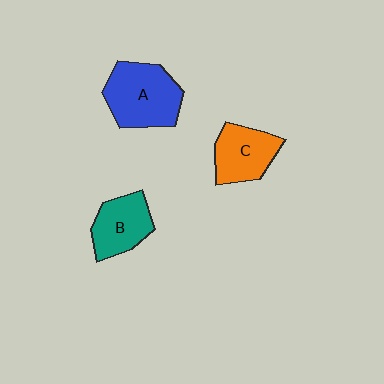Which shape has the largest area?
Shape A (blue).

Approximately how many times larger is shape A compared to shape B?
Approximately 1.4 times.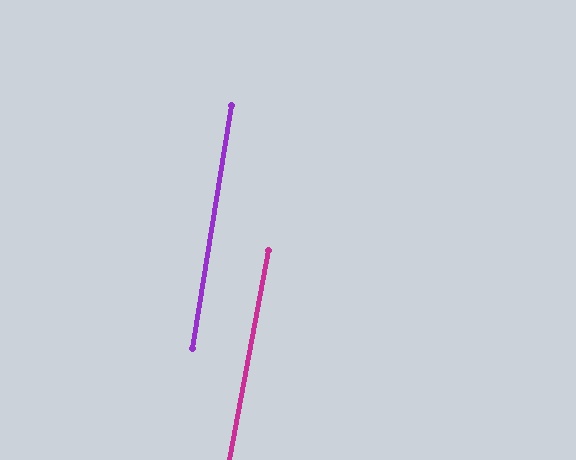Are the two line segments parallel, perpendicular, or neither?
Parallel — their directions differ by only 1.5°.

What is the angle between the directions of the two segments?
Approximately 2 degrees.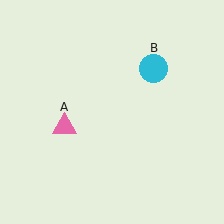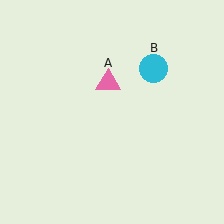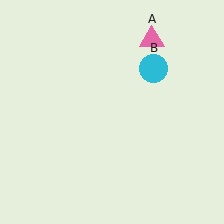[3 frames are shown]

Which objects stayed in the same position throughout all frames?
Cyan circle (object B) remained stationary.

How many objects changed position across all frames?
1 object changed position: pink triangle (object A).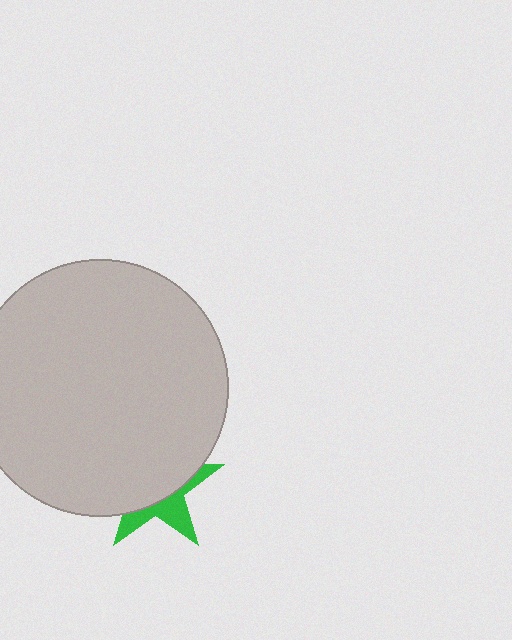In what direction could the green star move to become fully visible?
The green star could move down. That would shift it out from behind the light gray circle entirely.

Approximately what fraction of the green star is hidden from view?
Roughly 64% of the green star is hidden behind the light gray circle.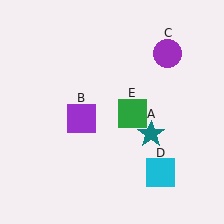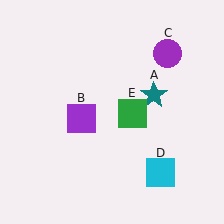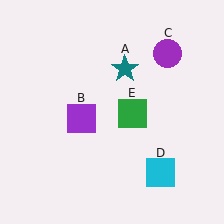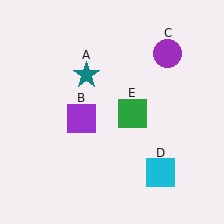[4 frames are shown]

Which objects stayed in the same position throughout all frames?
Purple square (object B) and purple circle (object C) and cyan square (object D) and green square (object E) remained stationary.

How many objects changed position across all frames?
1 object changed position: teal star (object A).